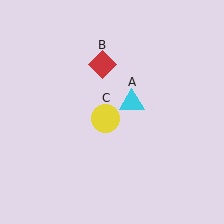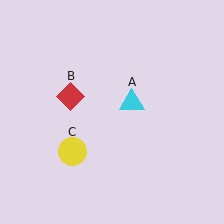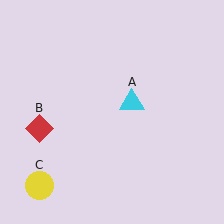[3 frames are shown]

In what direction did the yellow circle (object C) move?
The yellow circle (object C) moved down and to the left.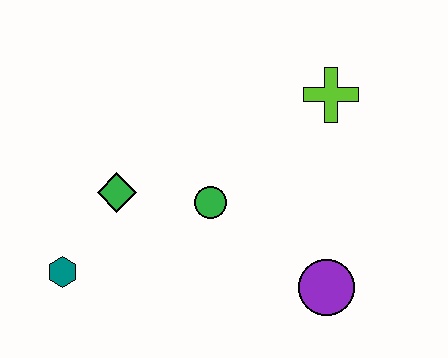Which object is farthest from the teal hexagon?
The lime cross is farthest from the teal hexagon.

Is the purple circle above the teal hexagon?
No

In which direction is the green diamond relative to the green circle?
The green diamond is to the left of the green circle.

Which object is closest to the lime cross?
The green circle is closest to the lime cross.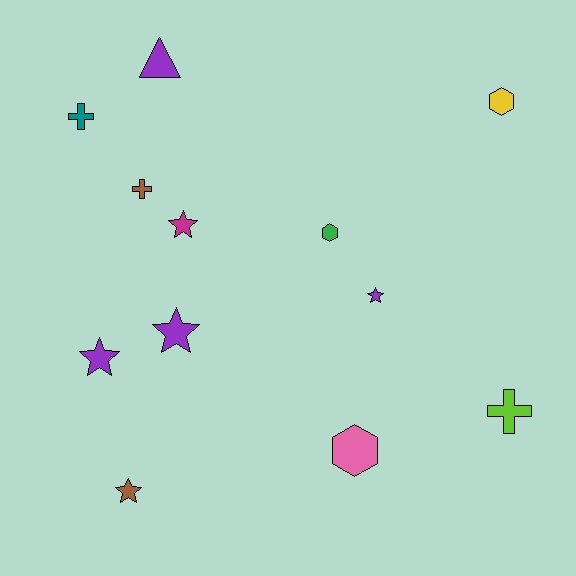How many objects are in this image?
There are 12 objects.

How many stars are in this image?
There are 5 stars.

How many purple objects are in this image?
There are 4 purple objects.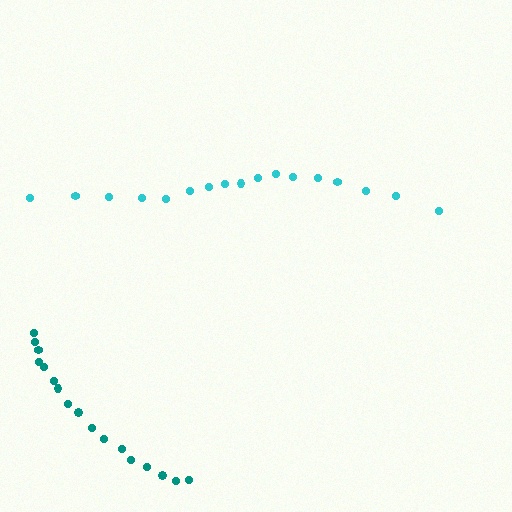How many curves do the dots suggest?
There are 2 distinct paths.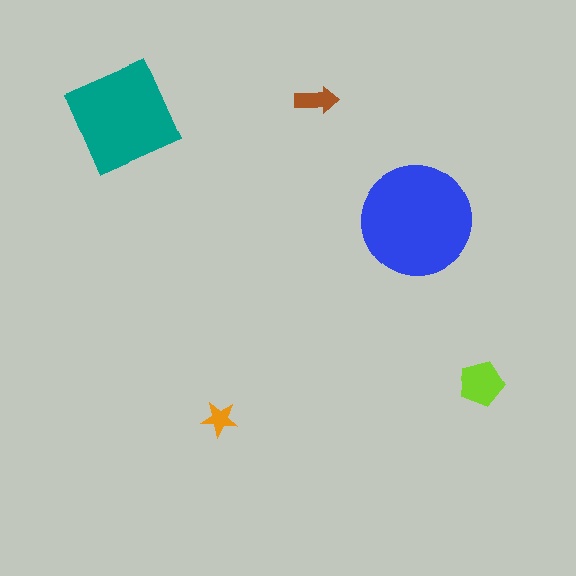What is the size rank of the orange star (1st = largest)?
5th.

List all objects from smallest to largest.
The orange star, the brown arrow, the lime pentagon, the teal square, the blue circle.